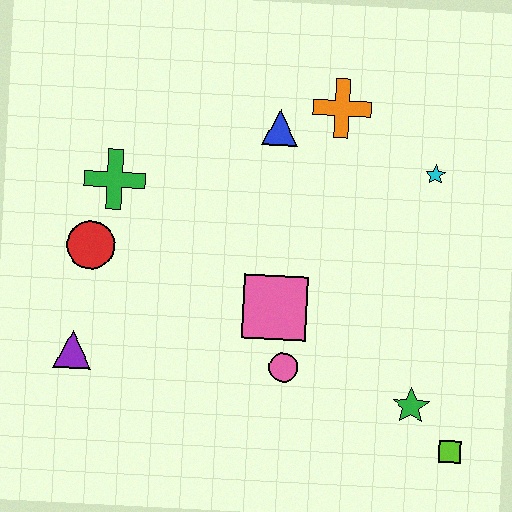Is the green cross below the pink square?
No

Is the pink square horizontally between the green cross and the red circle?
No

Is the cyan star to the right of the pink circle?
Yes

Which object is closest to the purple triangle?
The red circle is closest to the purple triangle.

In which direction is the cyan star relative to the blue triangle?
The cyan star is to the right of the blue triangle.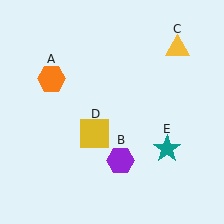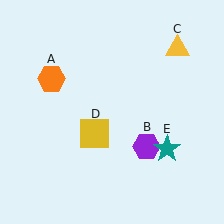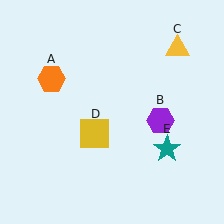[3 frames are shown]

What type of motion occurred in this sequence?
The purple hexagon (object B) rotated counterclockwise around the center of the scene.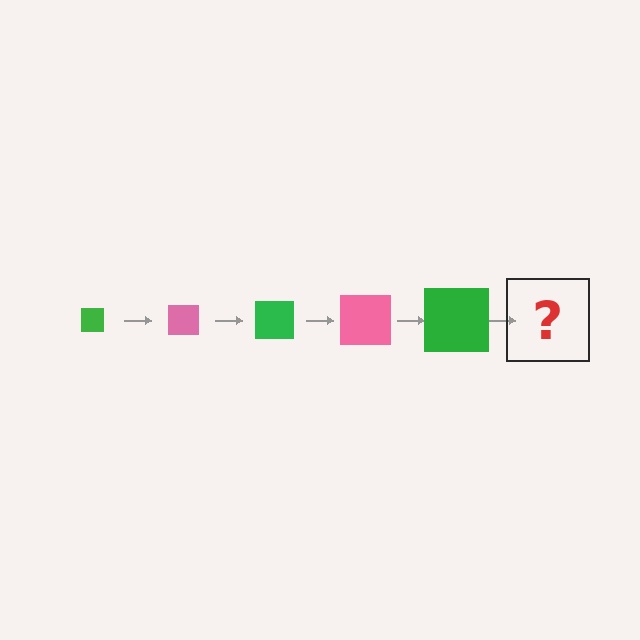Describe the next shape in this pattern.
It should be a pink square, larger than the previous one.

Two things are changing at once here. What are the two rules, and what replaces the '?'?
The two rules are that the square grows larger each step and the color cycles through green and pink. The '?' should be a pink square, larger than the previous one.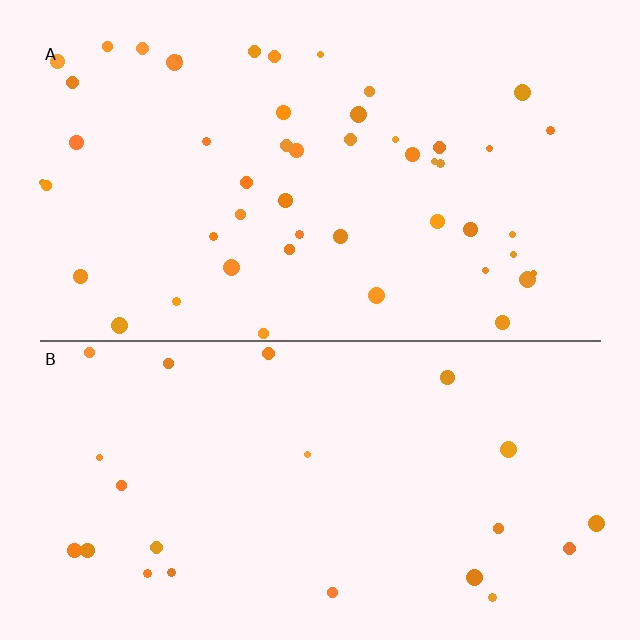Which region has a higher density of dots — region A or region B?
A (the top).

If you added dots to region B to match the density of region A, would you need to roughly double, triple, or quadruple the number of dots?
Approximately double.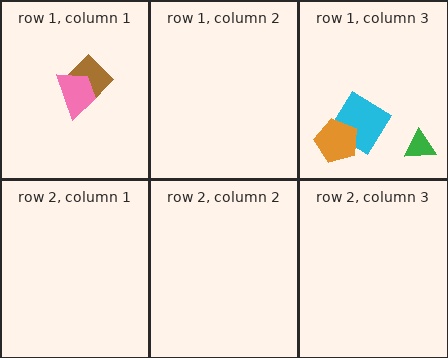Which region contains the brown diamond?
The row 1, column 1 region.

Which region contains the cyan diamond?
The row 1, column 3 region.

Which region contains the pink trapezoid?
The row 1, column 1 region.